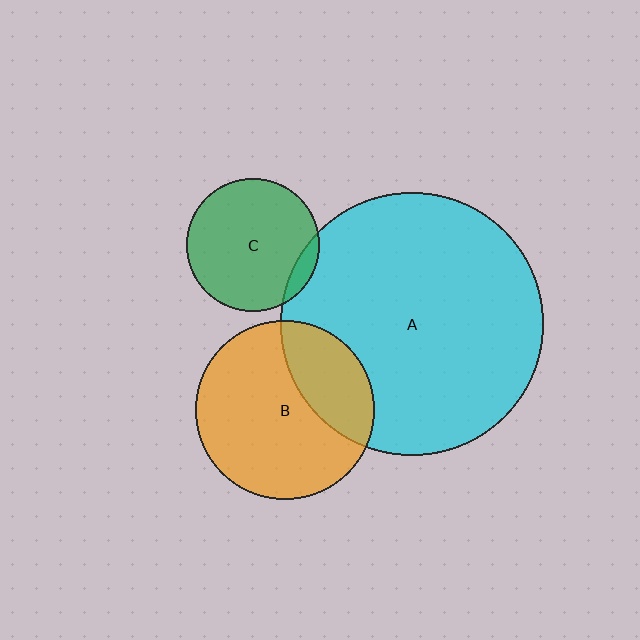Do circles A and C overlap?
Yes.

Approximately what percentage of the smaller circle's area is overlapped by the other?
Approximately 10%.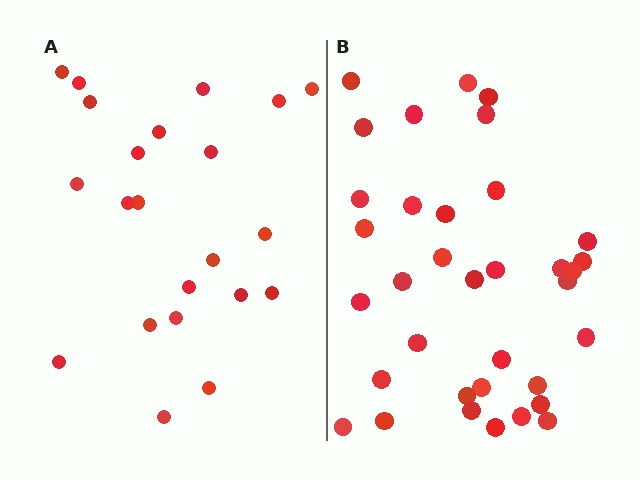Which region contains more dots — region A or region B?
Region B (the right region) has more dots.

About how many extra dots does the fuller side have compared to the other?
Region B has approximately 15 more dots than region A.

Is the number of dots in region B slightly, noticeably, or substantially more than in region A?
Region B has substantially more. The ratio is roughly 1.6 to 1.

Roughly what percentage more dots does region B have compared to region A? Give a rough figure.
About 60% more.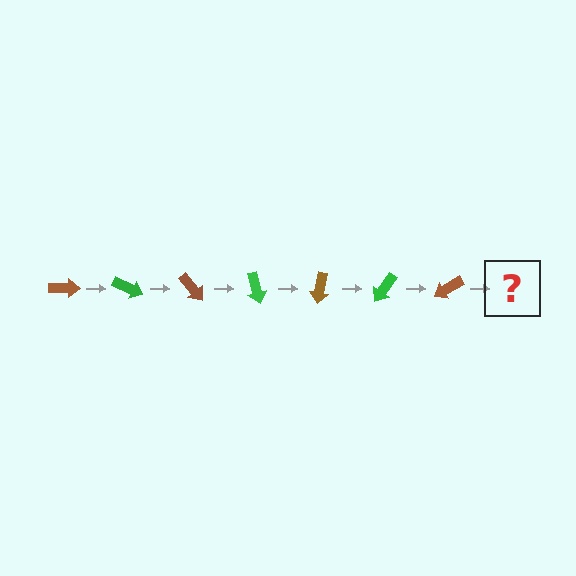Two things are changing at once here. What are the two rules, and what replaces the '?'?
The two rules are that it rotates 25 degrees each step and the color cycles through brown and green. The '?' should be a green arrow, rotated 175 degrees from the start.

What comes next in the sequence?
The next element should be a green arrow, rotated 175 degrees from the start.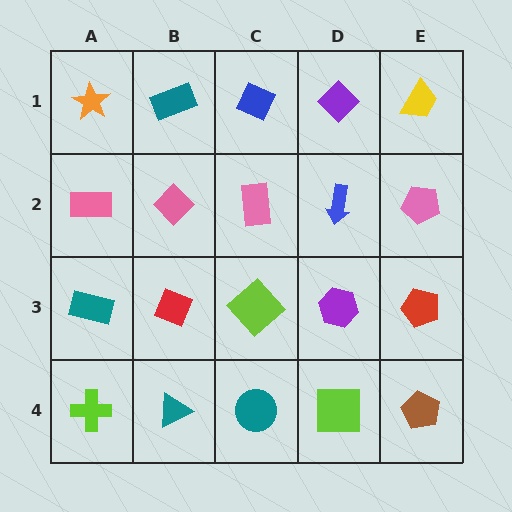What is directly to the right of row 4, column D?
A brown pentagon.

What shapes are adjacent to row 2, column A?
An orange star (row 1, column A), a teal rectangle (row 3, column A), a pink diamond (row 2, column B).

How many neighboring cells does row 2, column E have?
3.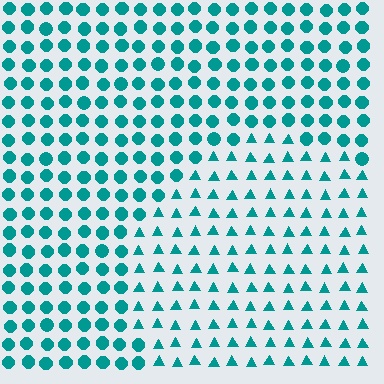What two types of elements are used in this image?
The image uses triangles inside the circle region and circles outside it.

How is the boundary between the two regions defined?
The boundary is defined by a change in element shape: triangles inside vs. circles outside. All elements share the same color and spacing.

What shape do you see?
I see a circle.